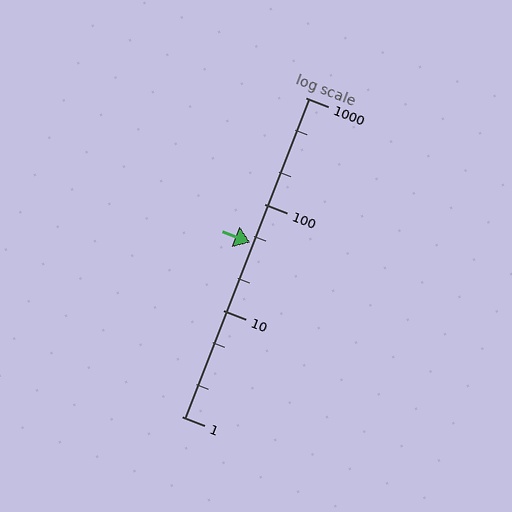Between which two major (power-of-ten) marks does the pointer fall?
The pointer is between 10 and 100.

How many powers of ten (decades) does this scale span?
The scale spans 3 decades, from 1 to 1000.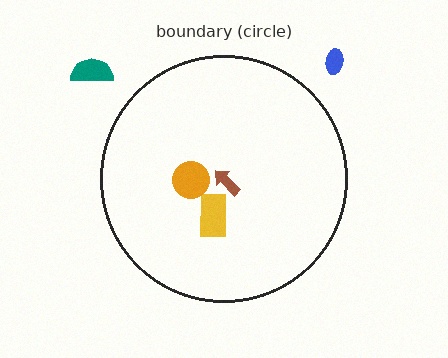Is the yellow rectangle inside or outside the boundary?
Inside.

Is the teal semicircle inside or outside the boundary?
Outside.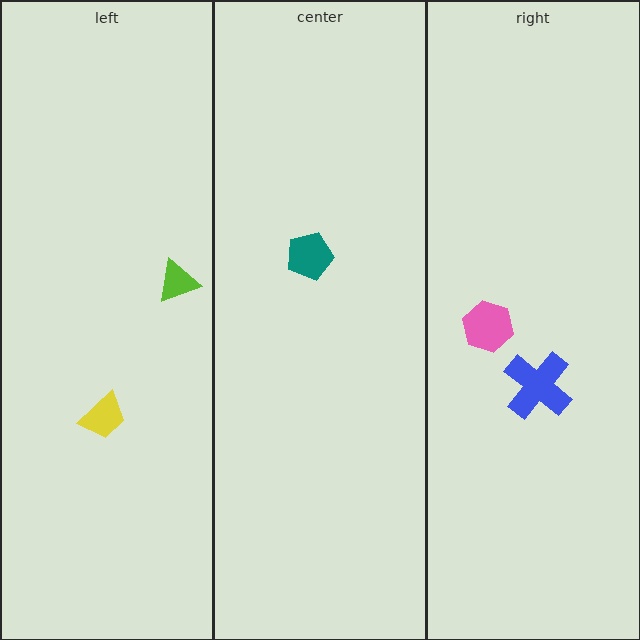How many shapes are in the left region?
2.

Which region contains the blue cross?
The right region.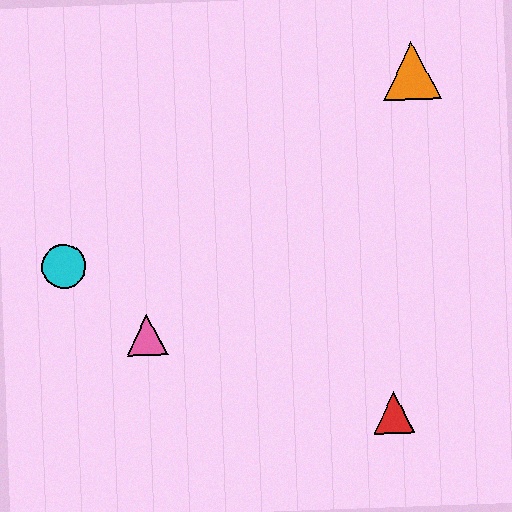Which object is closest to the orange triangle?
The red triangle is closest to the orange triangle.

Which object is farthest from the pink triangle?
The orange triangle is farthest from the pink triangle.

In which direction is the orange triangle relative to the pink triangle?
The orange triangle is to the right of the pink triangle.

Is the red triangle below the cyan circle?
Yes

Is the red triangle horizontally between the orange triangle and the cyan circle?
Yes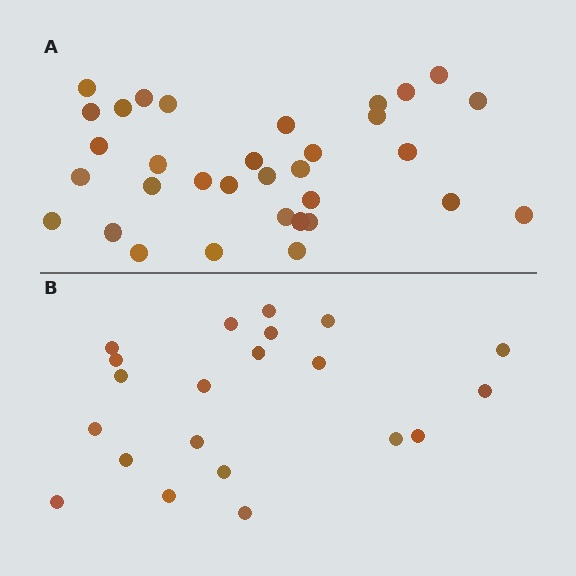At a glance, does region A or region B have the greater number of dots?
Region A (the top region) has more dots.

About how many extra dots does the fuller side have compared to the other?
Region A has roughly 12 or so more dots than region B.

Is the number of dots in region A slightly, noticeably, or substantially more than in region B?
Region A has substantially more. The ratio is roughly 1.6 to 1.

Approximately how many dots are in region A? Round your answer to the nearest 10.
About 30 dots. (The exact count is 33, which rounds to 30.)